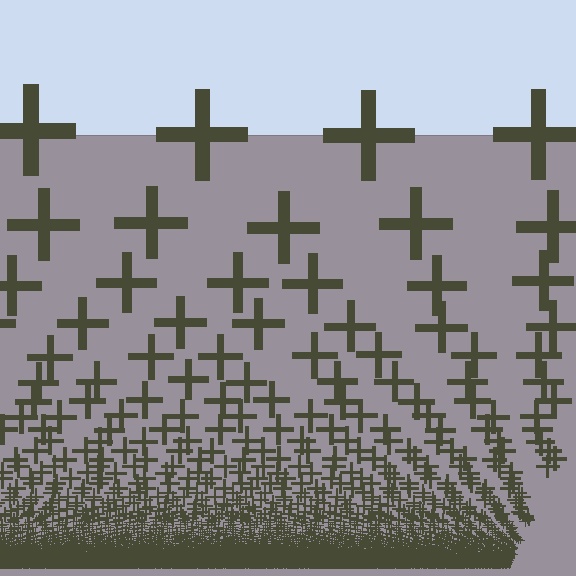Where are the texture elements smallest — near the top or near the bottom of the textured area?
Near the bottom.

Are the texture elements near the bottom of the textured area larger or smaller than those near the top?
Smaller. The gradient is inverted — elements near the bottom are smaller and denser.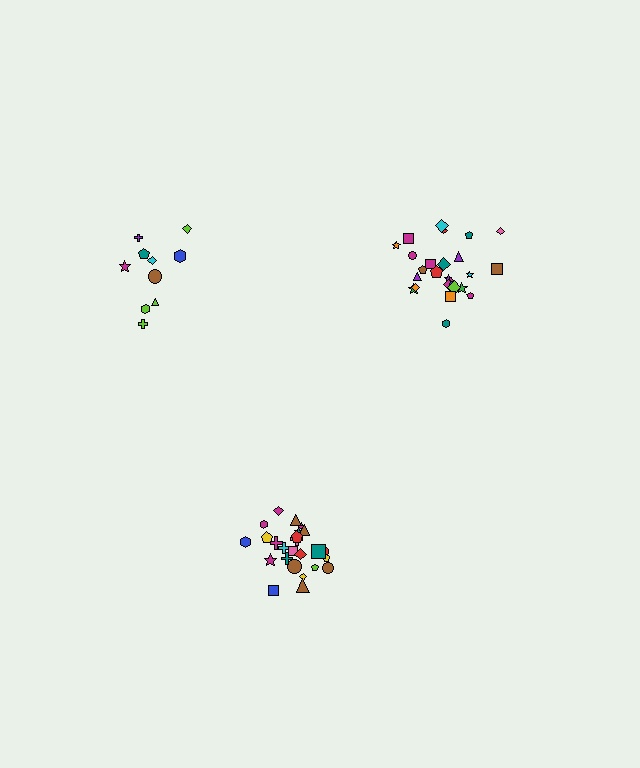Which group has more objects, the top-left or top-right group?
The top-right group.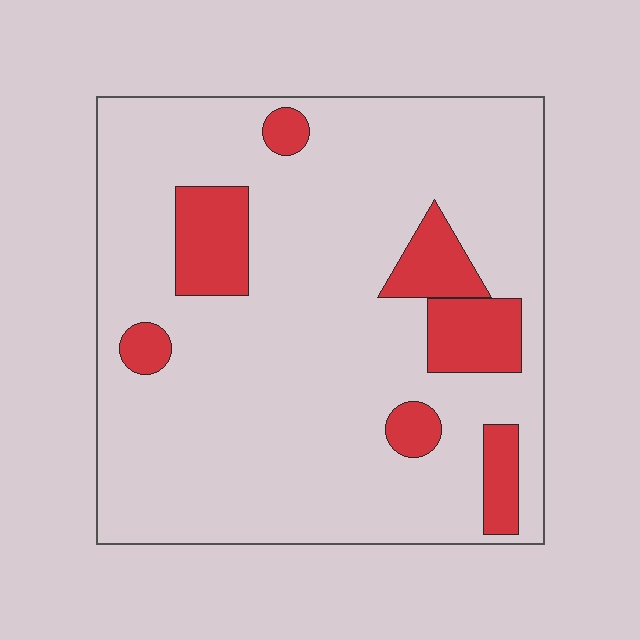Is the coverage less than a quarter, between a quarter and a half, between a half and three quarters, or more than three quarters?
Less than a quarter.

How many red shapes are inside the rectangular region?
7.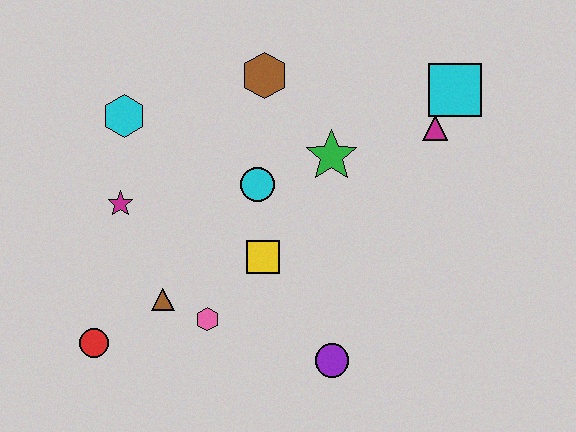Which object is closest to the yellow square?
The cyan circle is closest to the yellow square.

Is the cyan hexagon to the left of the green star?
Yes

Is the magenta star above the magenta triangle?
No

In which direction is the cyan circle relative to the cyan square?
The cyan circle is to the left of the cyan square.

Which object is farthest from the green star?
The red circle is farthest from the green star.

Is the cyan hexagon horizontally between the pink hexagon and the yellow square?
No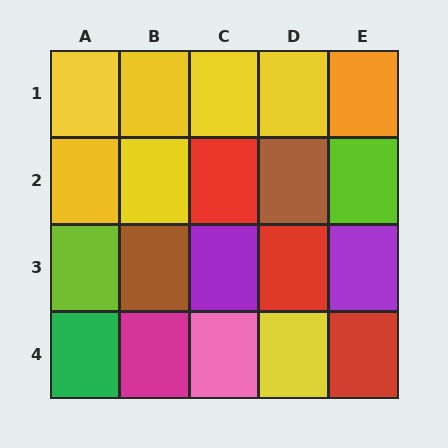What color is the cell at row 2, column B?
Yellow.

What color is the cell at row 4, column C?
Pink.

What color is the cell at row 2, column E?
Lime.